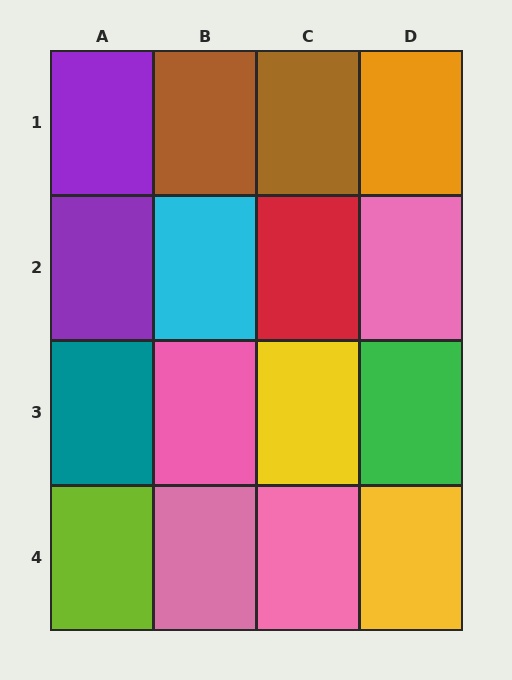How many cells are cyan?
1 cell is cyan.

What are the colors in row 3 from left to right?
Teal, pink, yellow, green.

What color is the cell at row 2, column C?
Red.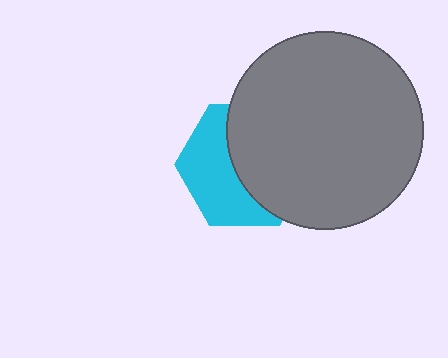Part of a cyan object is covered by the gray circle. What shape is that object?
It is a hexagon.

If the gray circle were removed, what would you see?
You would see the complete cyan hexagon.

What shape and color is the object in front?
The object in front is a gray circle.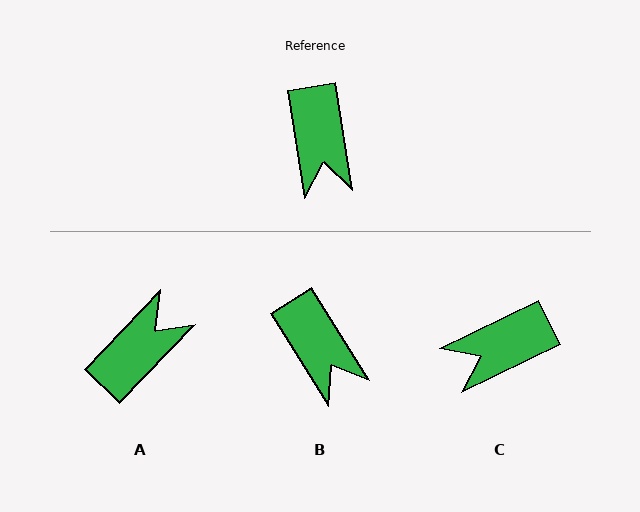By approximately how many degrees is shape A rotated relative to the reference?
Approximately 127 degrees counter-clockwise.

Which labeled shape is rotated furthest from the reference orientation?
A, about 127 degrees away.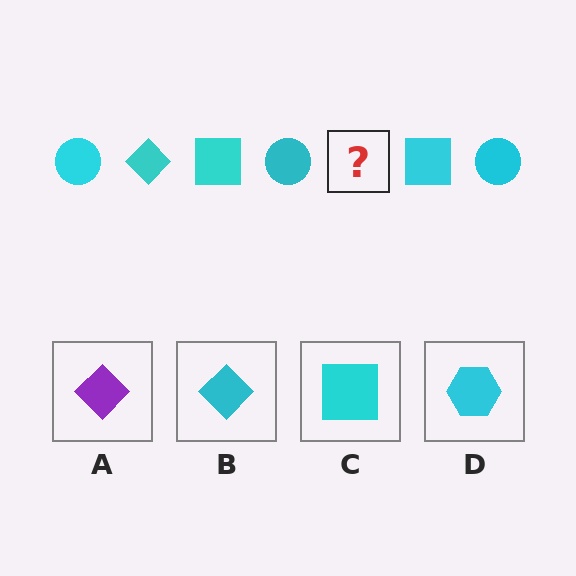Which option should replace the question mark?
Option B.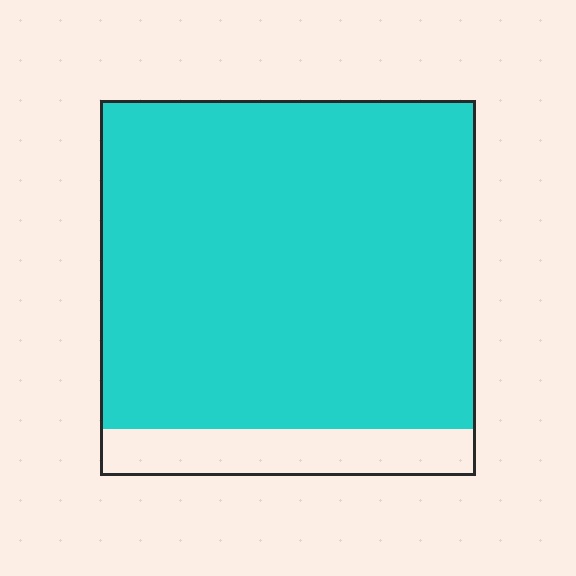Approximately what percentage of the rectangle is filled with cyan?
Approximately 90%.